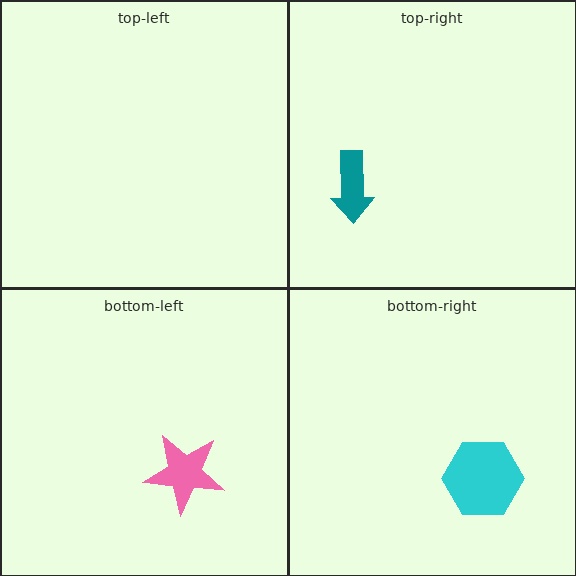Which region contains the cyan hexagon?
The bottom-right region.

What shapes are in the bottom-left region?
The pink star.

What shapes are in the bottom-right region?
The cyan hexagon.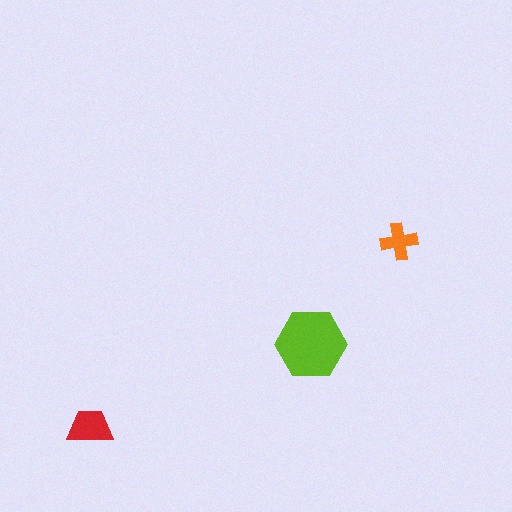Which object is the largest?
The lime hexagon.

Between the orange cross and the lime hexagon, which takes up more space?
The lime hexagon.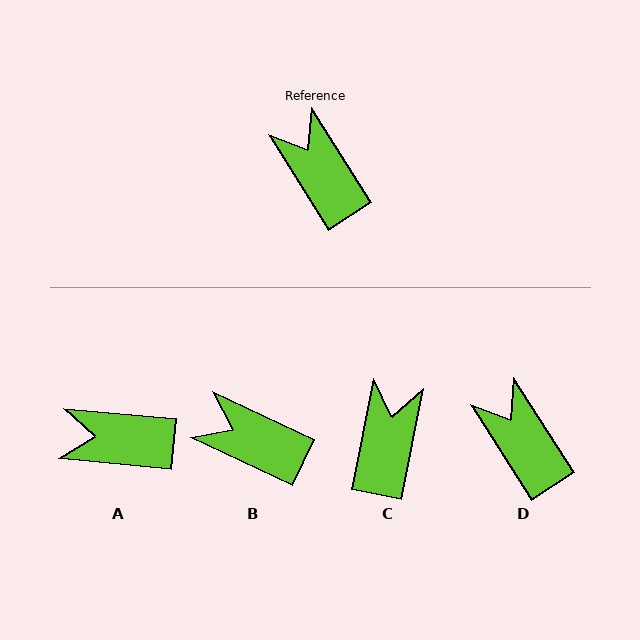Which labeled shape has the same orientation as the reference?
D.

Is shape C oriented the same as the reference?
No, it is off by about 44 degrees.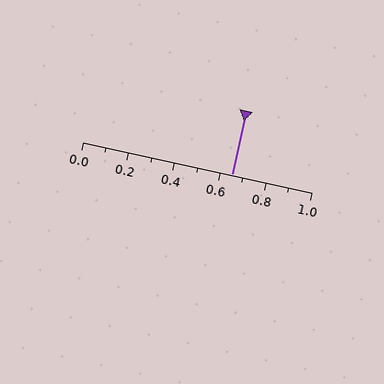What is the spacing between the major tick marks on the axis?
The major ticks are spaced 0.2 apart.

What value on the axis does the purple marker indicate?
The marker indicates approximately 0.65.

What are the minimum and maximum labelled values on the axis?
The axis runs from 0.0 to 1.0.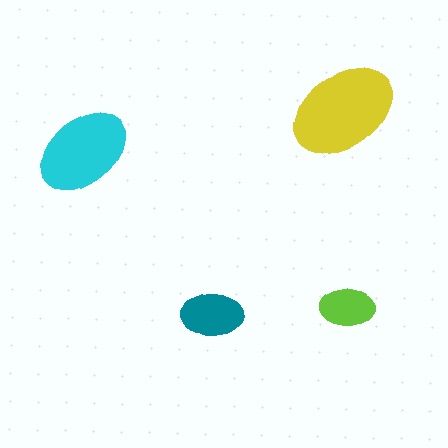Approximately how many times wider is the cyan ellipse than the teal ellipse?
About 1.5 times wider.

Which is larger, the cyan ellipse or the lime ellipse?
The cyan one.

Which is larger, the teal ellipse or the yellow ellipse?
The yellow one.